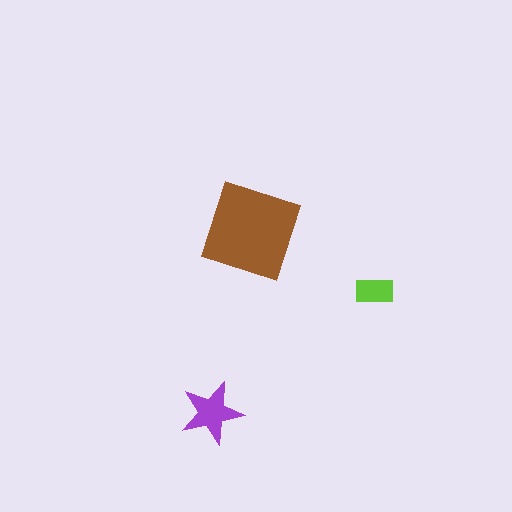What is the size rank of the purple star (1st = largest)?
2nd.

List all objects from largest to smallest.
The brown square, the purple star, the lime rectangle.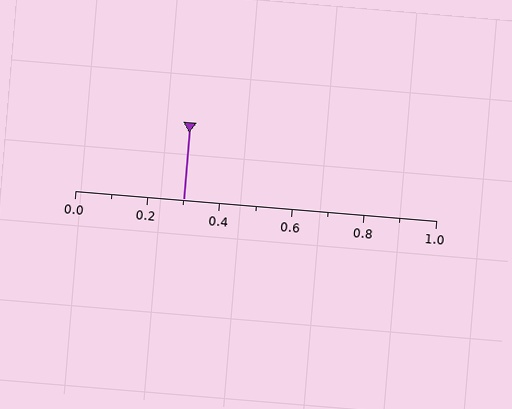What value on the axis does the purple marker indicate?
The marker indicates approximately 0.3.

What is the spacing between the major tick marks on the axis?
The major ticks are spaced 0.2 apart.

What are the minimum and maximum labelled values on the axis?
The axis runs from 0.0 to 1.0.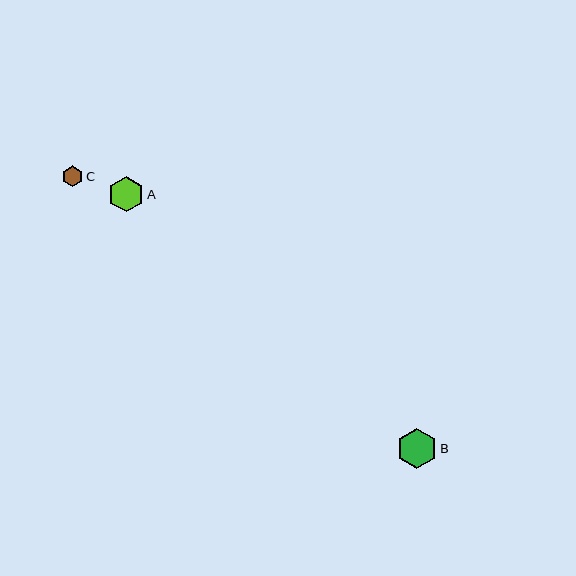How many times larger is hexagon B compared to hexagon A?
Hexagon B is approximately 1.1 times the size of hexagon A.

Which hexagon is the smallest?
Hexagon C is the smallest with a size of approximately 21 pixels.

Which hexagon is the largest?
Hexagon B is the largest with a size of approximately 40 pixels.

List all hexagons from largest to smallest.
From largest to smallest: B, A, C.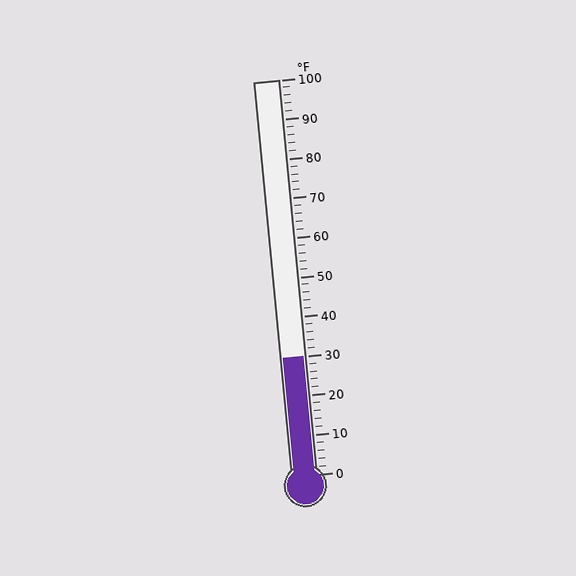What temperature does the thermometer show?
The thermometer shows approximately 30°F.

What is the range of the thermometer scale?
The thermometer scale ranges from 0°F to 100°F.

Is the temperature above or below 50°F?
The temperature is below 50°F.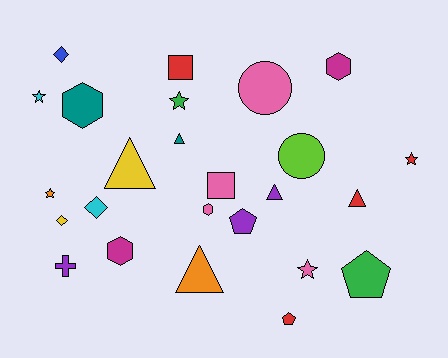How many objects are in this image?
There are 25 objects.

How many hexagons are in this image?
There are 4 hexagons.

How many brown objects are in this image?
There are no brown objects.